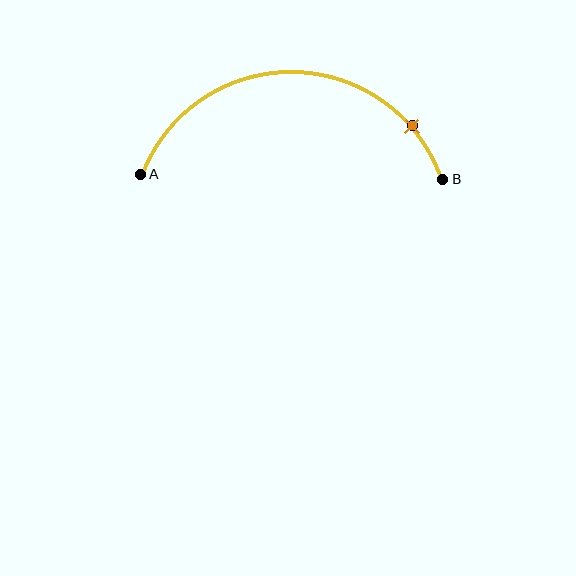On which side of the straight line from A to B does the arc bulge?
The arc bulges above the straight line connecting A and B.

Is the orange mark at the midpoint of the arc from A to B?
No. The orange mark lies on the arc but is closer to endpoint B. The arc midpoint would be at the point on the curve equidistant along the arc from both A and B.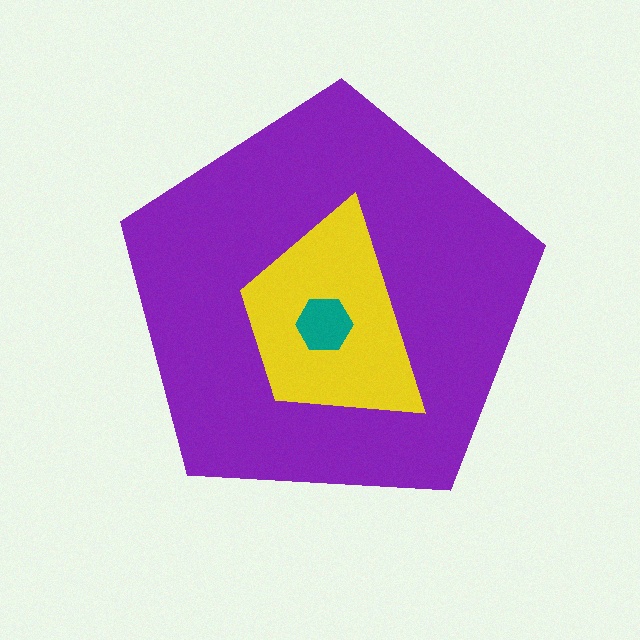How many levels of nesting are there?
3.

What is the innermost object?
The teal hexagon.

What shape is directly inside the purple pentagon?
The yellow trapezoid.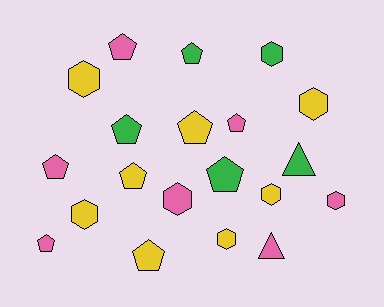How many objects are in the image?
There are 20 objects.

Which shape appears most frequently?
Pentagon, with 10 objects.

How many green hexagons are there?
There is 1 green hexagon.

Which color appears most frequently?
Yellow, with 8 objects.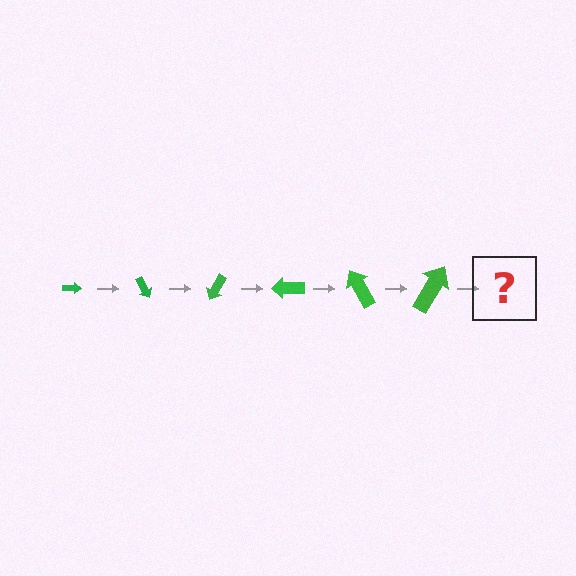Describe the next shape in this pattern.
It should be an arrow, larger than the previous one and rotated 360 degrees from the start.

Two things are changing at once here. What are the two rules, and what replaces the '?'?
The two rules are that the arrow grows larger each step and it rotates 60 degrees each step. The '?' should be an arrow, larger than the previous one and rotated 360 degrees from the start.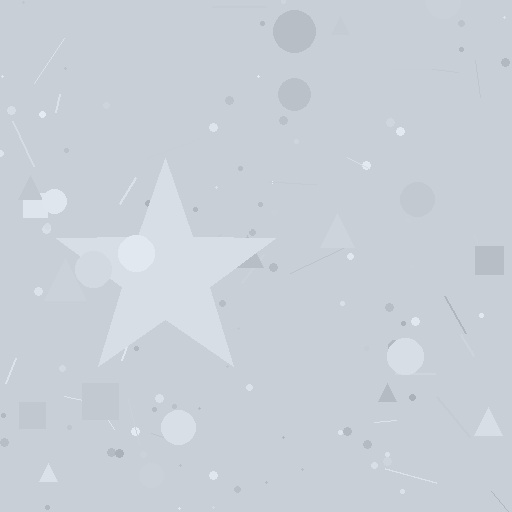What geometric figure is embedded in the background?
A star is embedded in the background.